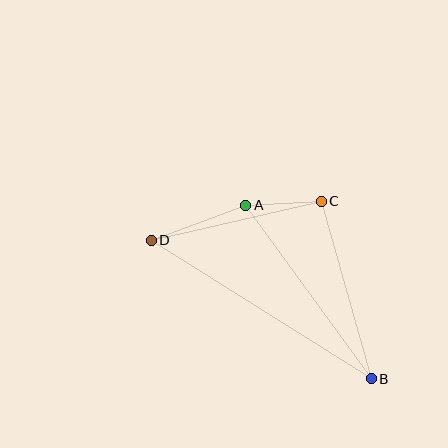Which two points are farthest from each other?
Points B and D are farthest from each other.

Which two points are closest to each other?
Points A and C are closest to each other.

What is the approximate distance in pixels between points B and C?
The distance between B and C is approximately 185 pixels.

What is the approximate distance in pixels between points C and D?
The distance between C and D is approximately 175 pixels.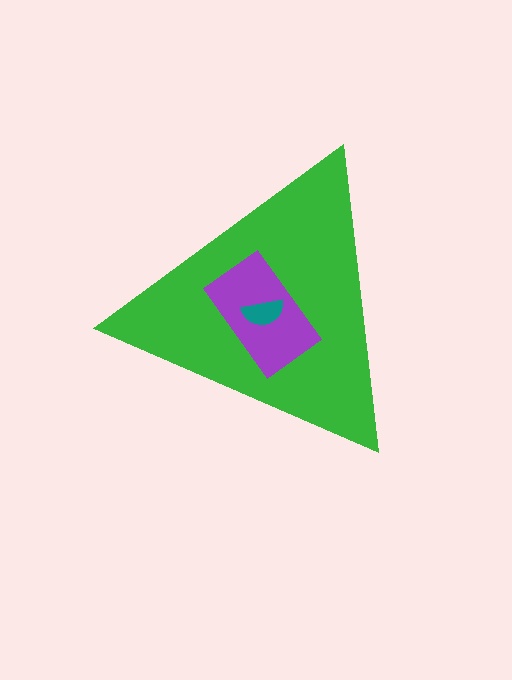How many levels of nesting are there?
3.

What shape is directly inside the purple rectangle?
The teal semicircle.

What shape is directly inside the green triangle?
The purple rectangle.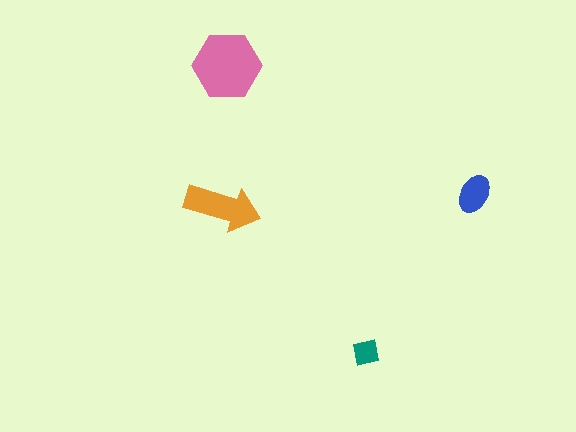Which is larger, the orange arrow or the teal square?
The orange arrow.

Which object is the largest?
The pink hexagon.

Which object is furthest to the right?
The blue ellipse is rightmost.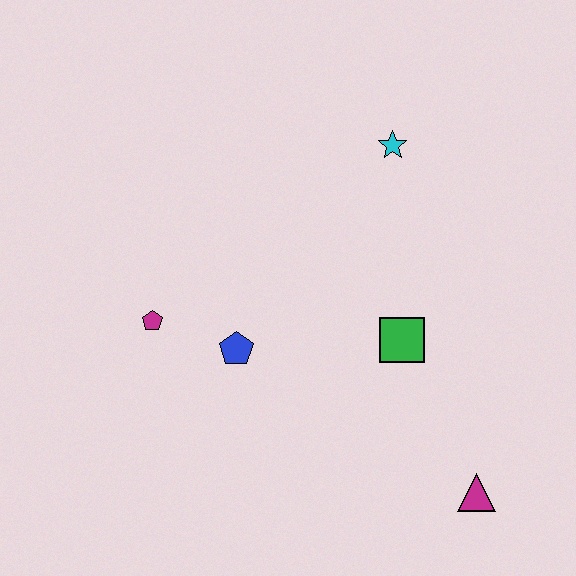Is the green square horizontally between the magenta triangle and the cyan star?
Yes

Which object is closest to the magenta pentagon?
The blue pentagon is closest to the magenta pentagon.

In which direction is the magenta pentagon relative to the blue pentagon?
The magenta pentagon is to the left of the blue pentagon.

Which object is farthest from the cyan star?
The magenta triangle is farthest from the cyan star.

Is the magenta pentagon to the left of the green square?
Yes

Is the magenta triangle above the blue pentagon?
No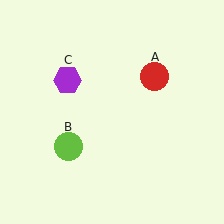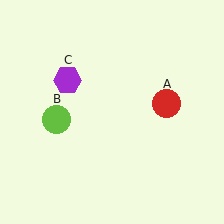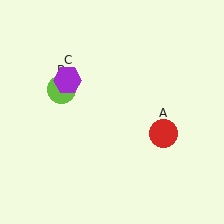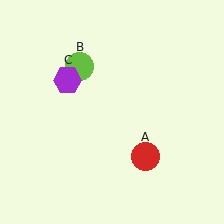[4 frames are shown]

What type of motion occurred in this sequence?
The red circle (object A), lime circle (object B) rotated clockwise around the center of the scene.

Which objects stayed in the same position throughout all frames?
Purple hexagon (object C) remained stationary.